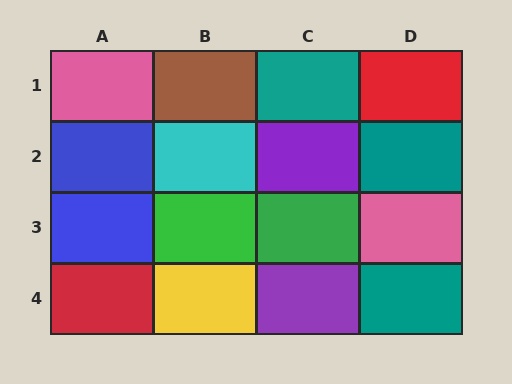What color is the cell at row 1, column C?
Teal.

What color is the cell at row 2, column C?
Purple.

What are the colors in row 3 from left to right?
Blue, green, green, pink.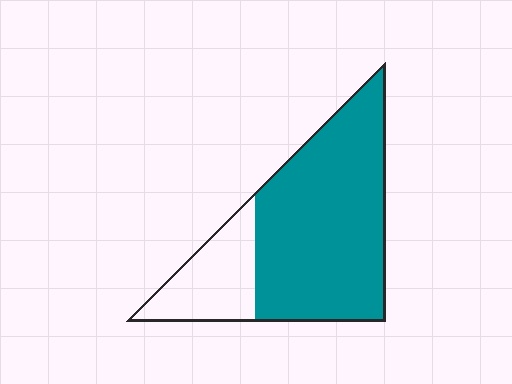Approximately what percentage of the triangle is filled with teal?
Approximately 75%.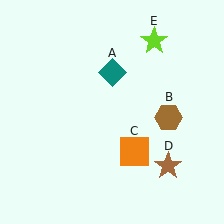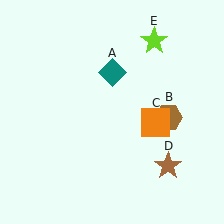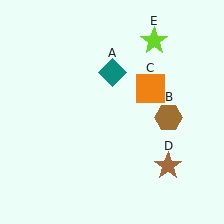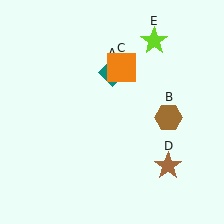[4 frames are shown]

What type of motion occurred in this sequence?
The orange square (object C) rotated counterclockwise around the center of the scene.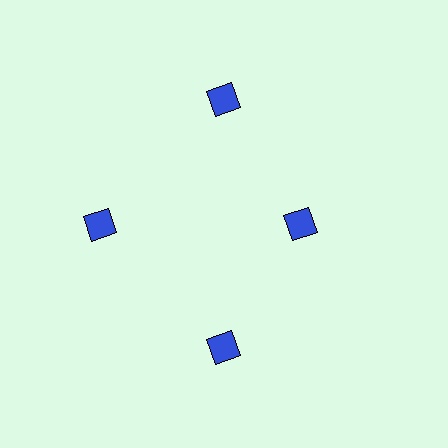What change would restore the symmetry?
The symmetry would be restored by moving it outward, back onto the ring so that all 4 diamonds sit at equal angles and equal distance from the center.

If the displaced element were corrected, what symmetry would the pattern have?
It would have 4-fold rotational symmetry — the pattern would map onto itself every 90 degrees.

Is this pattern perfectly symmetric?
No. The 4 blue diamonds are arranged in a ring, but one element near the 3 o'clock position is pulled inward toward the center, breaking the 4-fold rotational symmetry.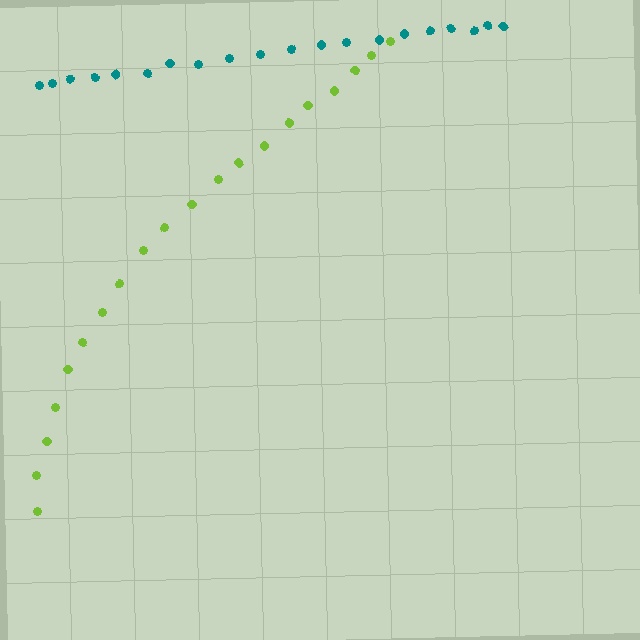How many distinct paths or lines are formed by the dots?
There are 2 distinct paths.